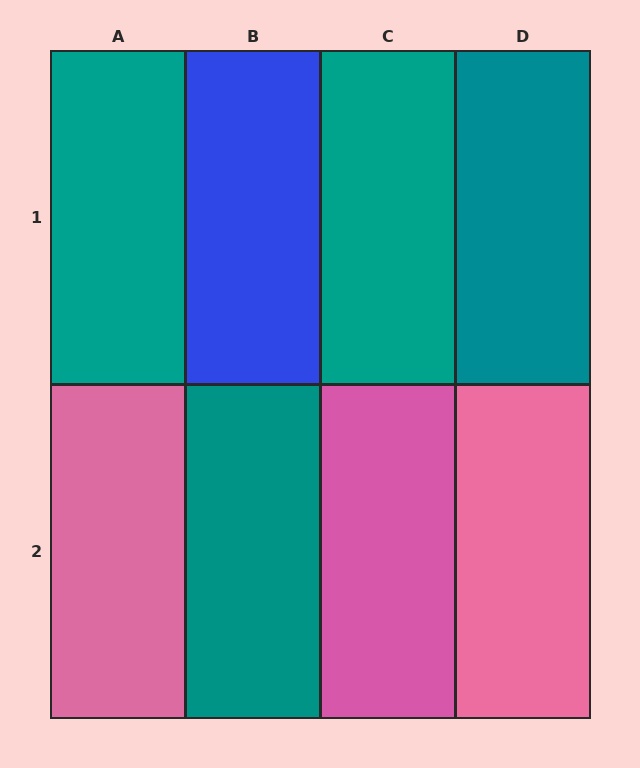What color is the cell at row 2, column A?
Pink.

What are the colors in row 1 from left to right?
Teal, blue, teal, teal.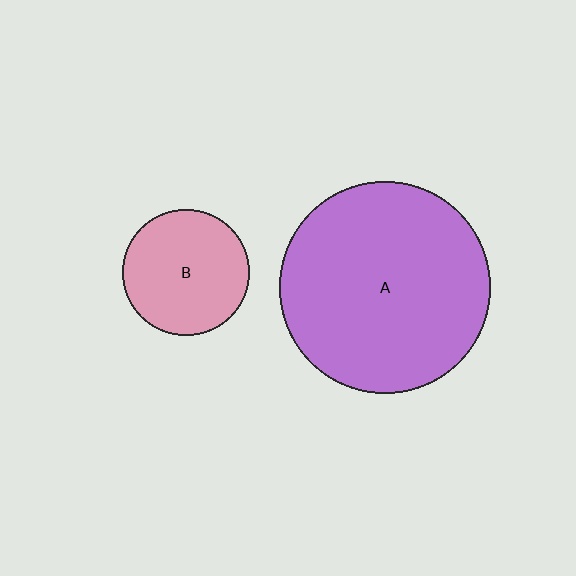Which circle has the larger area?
Circle A (purple).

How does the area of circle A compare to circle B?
Approximately 2.8 times.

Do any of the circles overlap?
No, none of the circles overlap.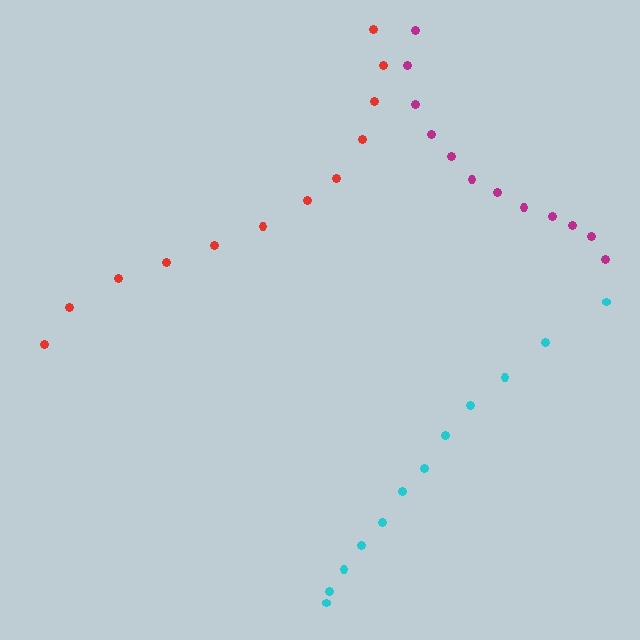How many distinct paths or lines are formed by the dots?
There are 3 distinct paths.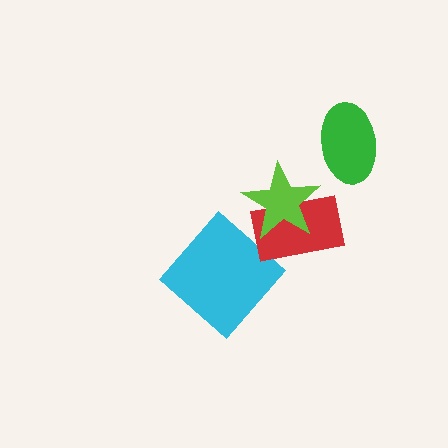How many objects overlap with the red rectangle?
1 object overlaps with the red rectangle.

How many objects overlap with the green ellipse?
0 objects overlap with the green ellipse.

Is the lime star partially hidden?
No, no other shape covers it.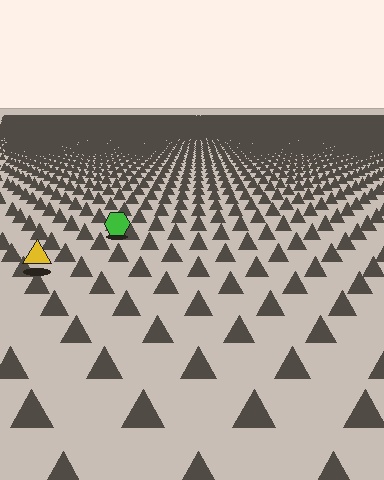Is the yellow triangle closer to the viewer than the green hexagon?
Yes. The yellow triangle is closer — you can tell from the texture gradient: the ground texture is coarser near it.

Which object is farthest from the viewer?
The green hexagon is farthest from the viewer. It appears smaller and the ground texture around it is denser.